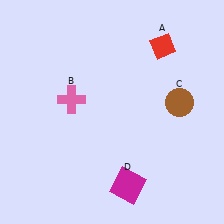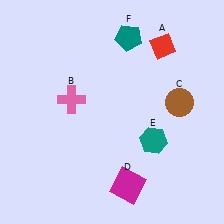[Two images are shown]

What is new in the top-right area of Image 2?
A teal pentagon (F) was added in the top-right area of Image 2.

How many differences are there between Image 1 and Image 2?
There are 2 differences between the two images.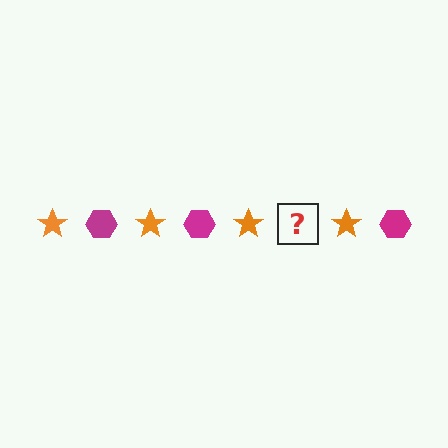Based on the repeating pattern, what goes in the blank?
The blank should be a magenta hexagon.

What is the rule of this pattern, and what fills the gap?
The rule is that the pattern alternates between orange star and magenta hexagon. The gap should be filled with a magenta hexagon.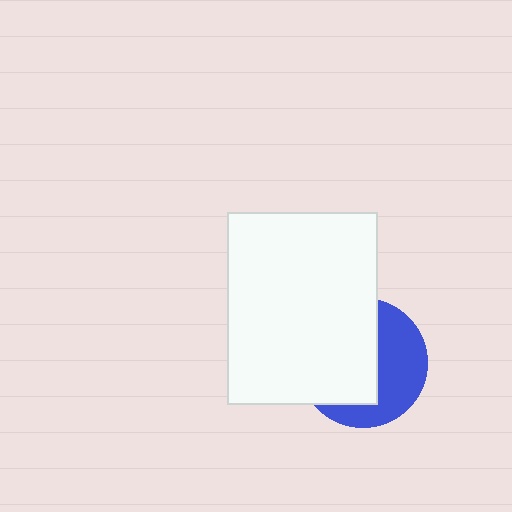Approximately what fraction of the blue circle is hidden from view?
Roughly 56% of the blue circle is hidden behind the white rectangle.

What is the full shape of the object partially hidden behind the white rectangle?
The partially hidden object is a blue circle.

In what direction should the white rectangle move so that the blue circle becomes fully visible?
The white rectangle should move left. That is the shortest direction to clear the overlap and leave the blue circle fully visible.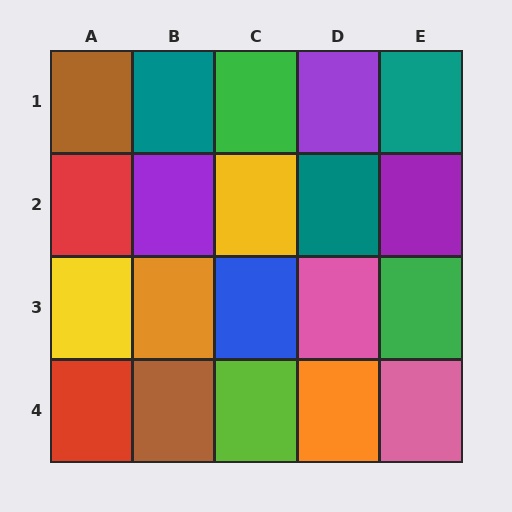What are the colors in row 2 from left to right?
Red, purple, yellow, teal, purple.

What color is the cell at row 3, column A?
Yellow.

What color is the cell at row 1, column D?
Purple.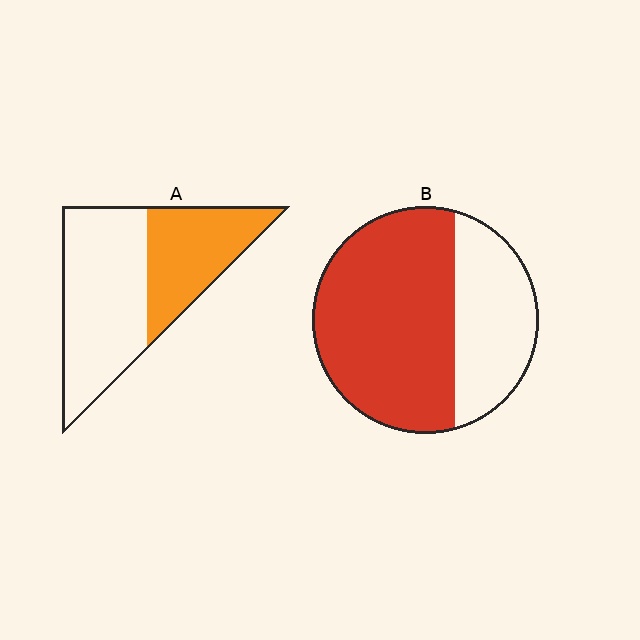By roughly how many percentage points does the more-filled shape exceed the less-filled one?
By roughly 25 percentage points (B over A).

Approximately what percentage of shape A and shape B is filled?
A is approximately 40% and B is approximately 65%.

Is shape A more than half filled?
No.